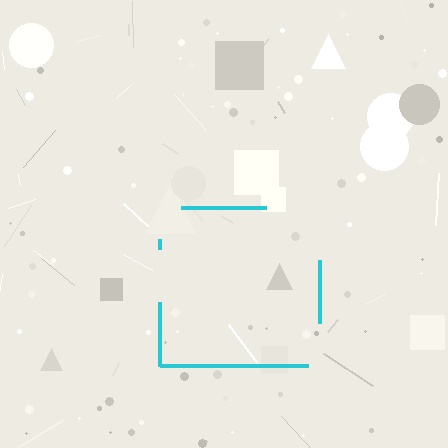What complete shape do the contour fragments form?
The contour fragments form a square.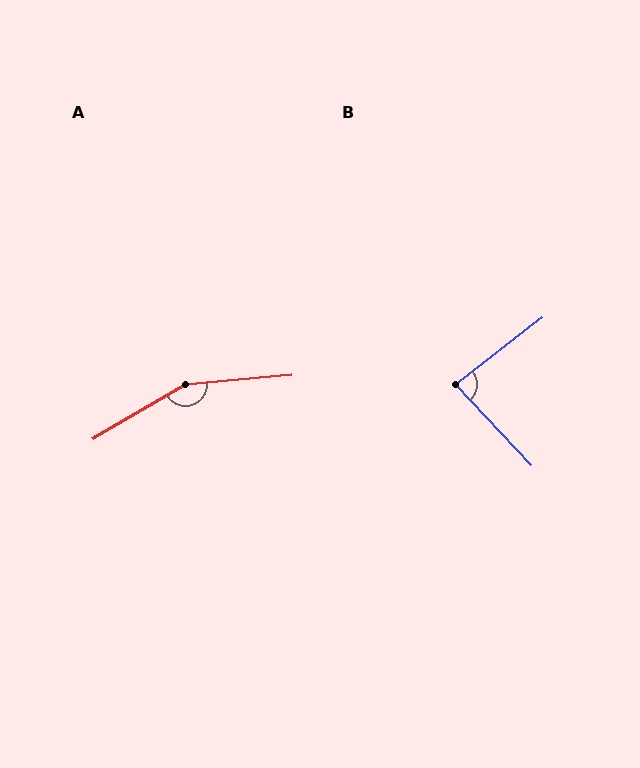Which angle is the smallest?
B, at approximately 84 degrees.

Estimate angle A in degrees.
Approximately 154 degrees.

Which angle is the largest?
A, at approximately 154 degrees.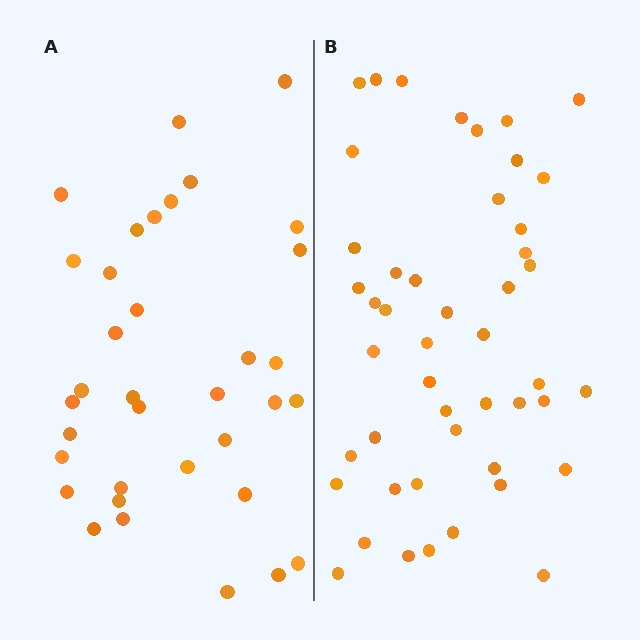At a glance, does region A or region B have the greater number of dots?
Region B (the right region) has more dots.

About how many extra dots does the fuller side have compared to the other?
Region B has roughly 12 or so more dots than region A.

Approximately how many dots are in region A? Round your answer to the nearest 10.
About 40 dots. (The exact count is 35, which rounds to 40.)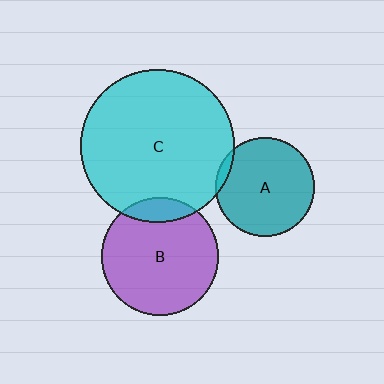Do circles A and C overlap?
Yes.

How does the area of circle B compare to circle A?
Approximately 1.4 times.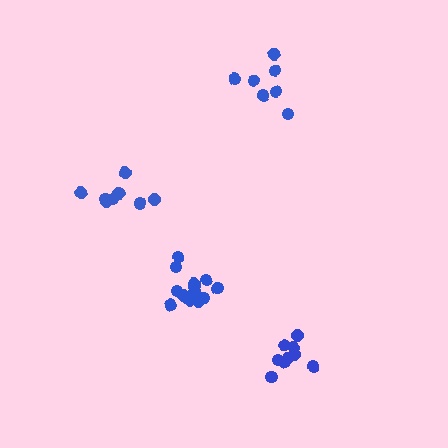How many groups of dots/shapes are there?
There are 4 groups.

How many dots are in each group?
Group 1: 13 dots, Group 2: 7 dots, Group 3: 9 dots, Group 4: 8 dots (37 total).